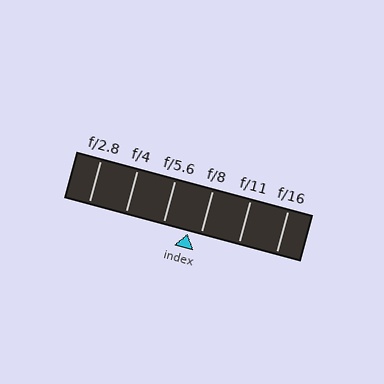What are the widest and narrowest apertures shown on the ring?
The widest aperture shown is f/2.8 and the narrowest is f/16.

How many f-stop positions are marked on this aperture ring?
There are 6 f-stop positions marked.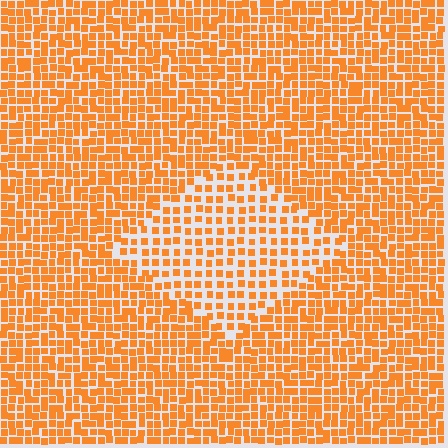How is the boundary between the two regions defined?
The boundary is defined by a change in element density (approximately 1.8x ratio). All elements are the same color, size, and shape.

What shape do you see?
I see a diamond.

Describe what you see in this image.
The image contains small orange elements arranged at two different densities. A diamond-shaped region is visible where the elements are less densely packed than the surrounding area.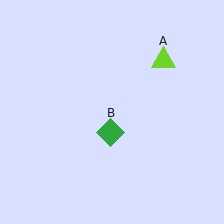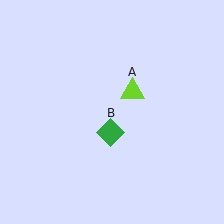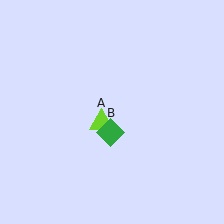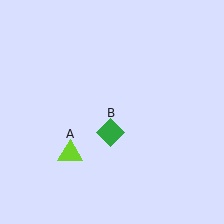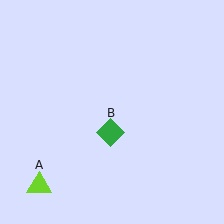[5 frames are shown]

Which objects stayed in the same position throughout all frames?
Green diamond (object B) remained stationary.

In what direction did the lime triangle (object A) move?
The lime triangle (object A) moved down and to the left.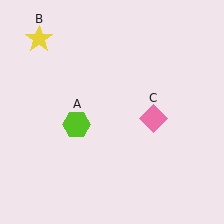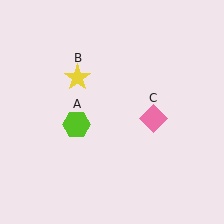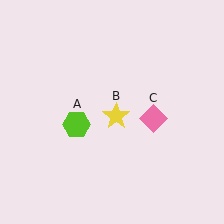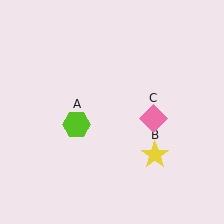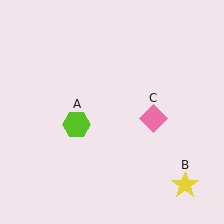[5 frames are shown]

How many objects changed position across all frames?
1 object changed position: yellow star (object B).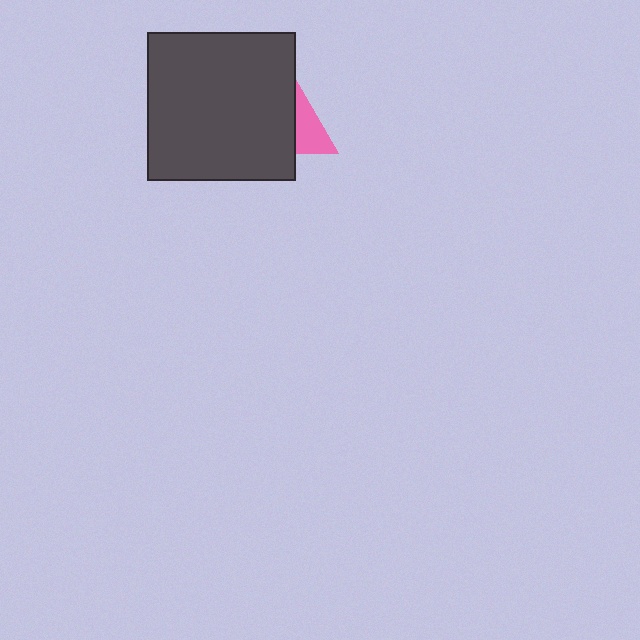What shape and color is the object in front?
The object in front is a dark gray square.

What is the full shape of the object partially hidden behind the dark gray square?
The partially hidden object is a pink triangle.